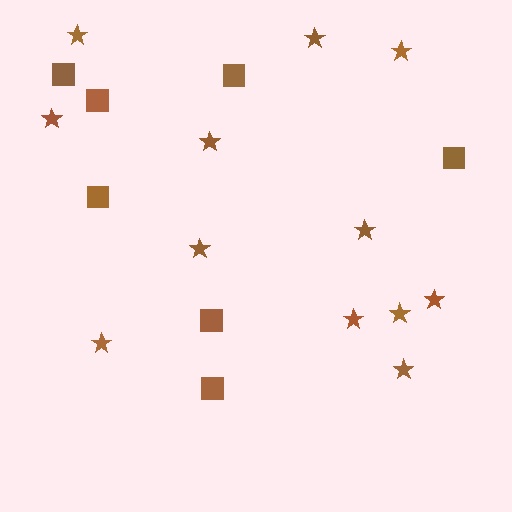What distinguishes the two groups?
There are 2 groups: one group of stars (12) and one group of squares (7).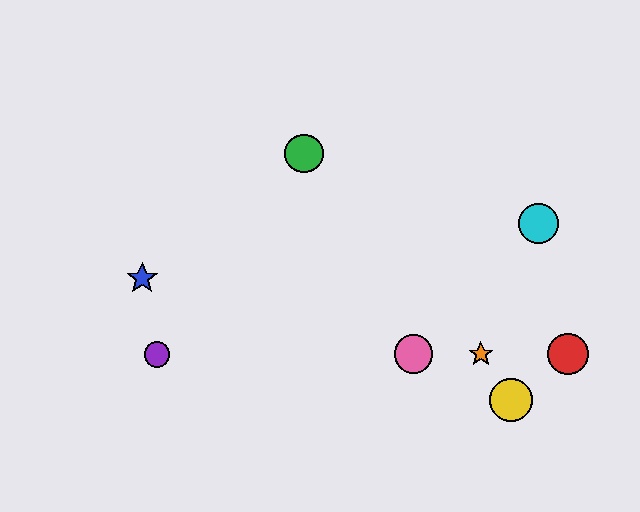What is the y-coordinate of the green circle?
The green circle is at y≈153.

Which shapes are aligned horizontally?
The red circle, the purple circle, the orange star, the pink circle are aligned horizontally.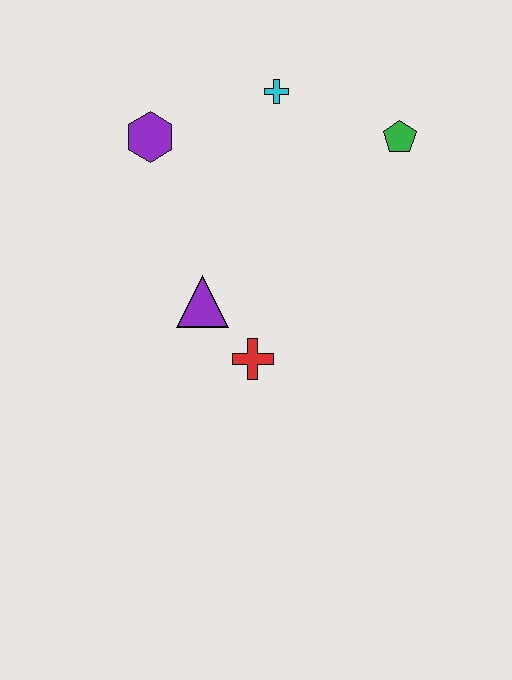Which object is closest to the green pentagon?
The cyan cross is closest to the green pentagon.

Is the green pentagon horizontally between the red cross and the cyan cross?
No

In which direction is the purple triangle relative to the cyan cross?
The purple triangle is below the cyan cross.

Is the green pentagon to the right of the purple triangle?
Yes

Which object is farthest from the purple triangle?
The green pentagon is farthest from the purple triangle.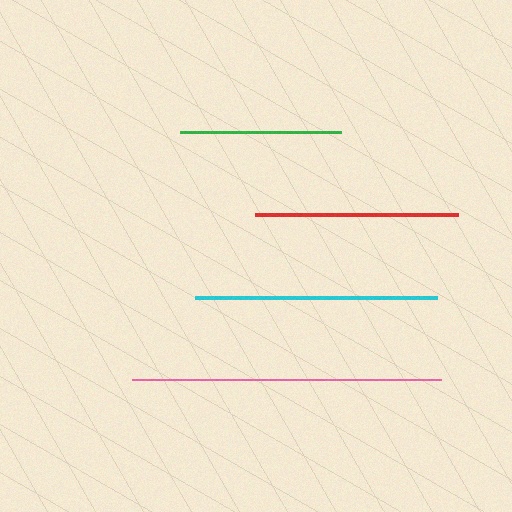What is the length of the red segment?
The red segment is approximately 203 pixels long.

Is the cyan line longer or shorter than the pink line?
The pink line is longer than the cyan line.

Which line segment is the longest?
The pink line is the longest at approximately 309 pixels.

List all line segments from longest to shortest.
From longest to shortest: pink, cyan, red, green.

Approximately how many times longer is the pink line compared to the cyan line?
The pink line is approximately 1.3 times the length of the cyan line.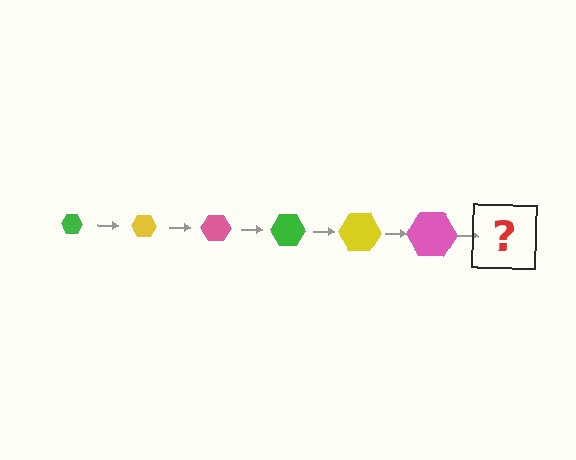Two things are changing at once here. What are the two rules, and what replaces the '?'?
The two rules are that the hexagon grows larger each step and the color cycles through green, yellow, and pink. The '?' should be a green hexagon, larger than the previous one.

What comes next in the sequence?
The next element should be a green hexagon, larger than the previous one.